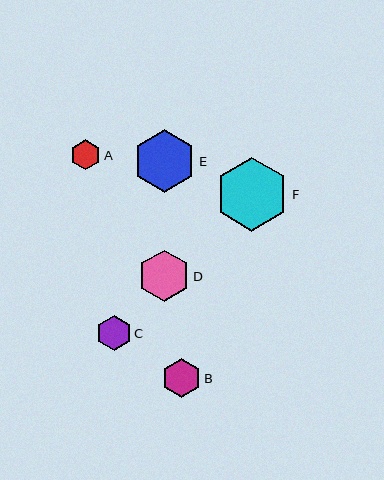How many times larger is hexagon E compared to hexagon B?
Hexagon E is approximately 1.6 times the size of hexagon B.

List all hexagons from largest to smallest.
From largest to smallest: F, E, D, B, C, A.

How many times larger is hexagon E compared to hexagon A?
Hexagon E is approximately 2.1 times the size of hexagon A.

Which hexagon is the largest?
Hexagon F is the largest with a size of approximately 74 pixels.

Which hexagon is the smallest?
Hexagon A is the smallest with a size of approximately 30 pixels.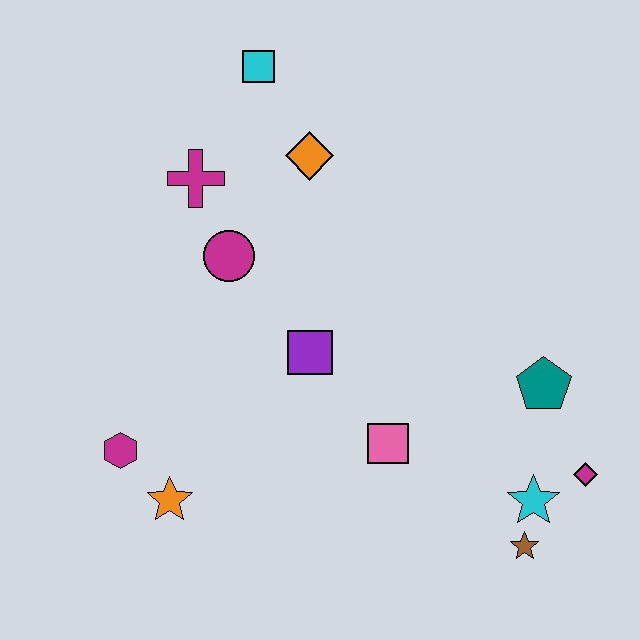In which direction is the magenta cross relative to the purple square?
The magenta cross is above the purple square.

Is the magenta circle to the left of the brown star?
Yes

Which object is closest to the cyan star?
The brown star is closest to the cyan star.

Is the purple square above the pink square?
Yes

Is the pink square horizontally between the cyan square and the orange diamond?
No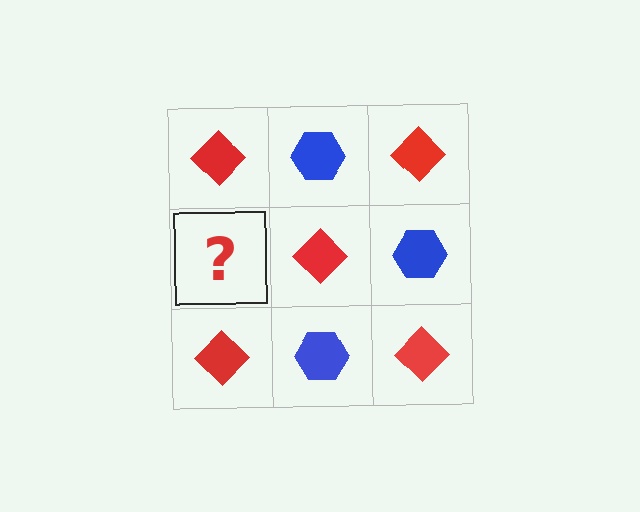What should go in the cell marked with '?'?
The missing cell should contain a blue hexagon.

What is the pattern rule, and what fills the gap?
The rule is that it alternates red diamond and blue hexagon in a checkerboard pattern. The gap should be filled with a blue hexagon.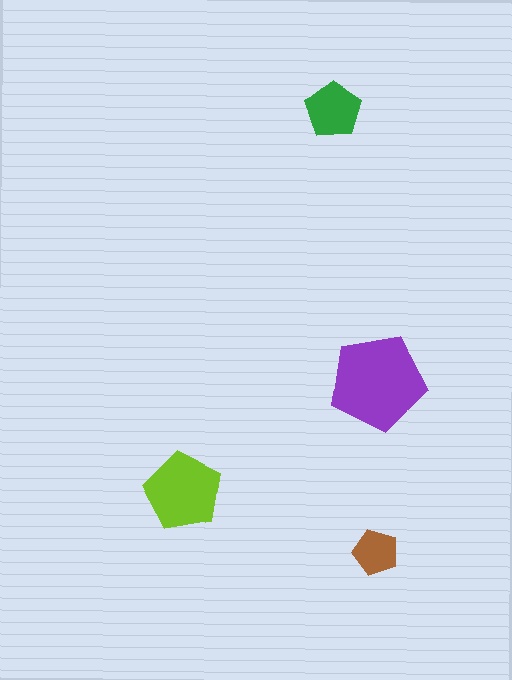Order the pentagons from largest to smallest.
the purple one, the lime one, the green one, the brown one.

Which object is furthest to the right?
The purple pentagon is rightmost.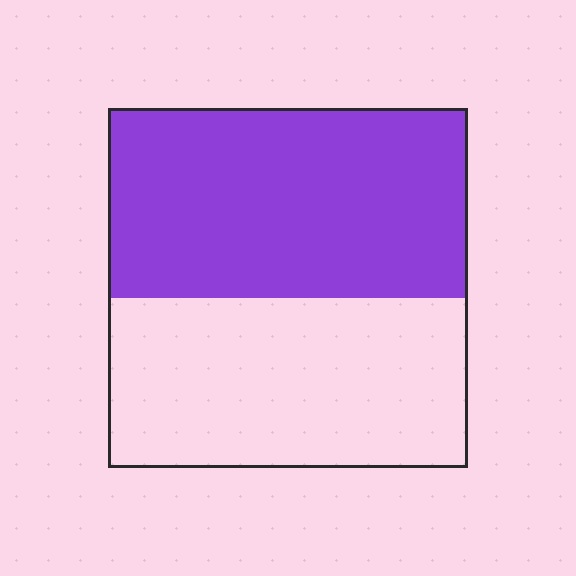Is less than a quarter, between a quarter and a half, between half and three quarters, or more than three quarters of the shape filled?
Between half and three quarters.